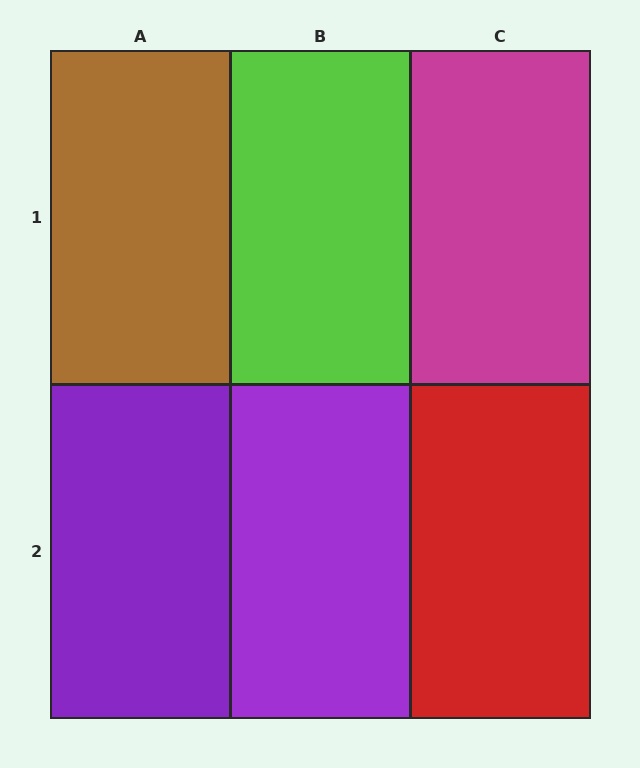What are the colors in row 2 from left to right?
Purple, purple, red.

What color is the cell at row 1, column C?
Magenta.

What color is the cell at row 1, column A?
Brown.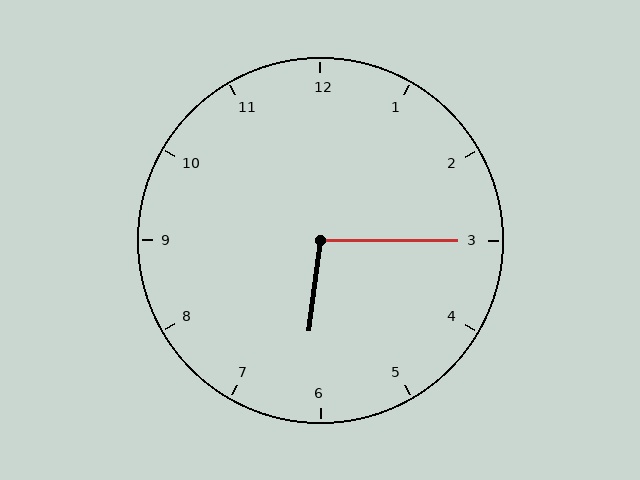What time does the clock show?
6:15.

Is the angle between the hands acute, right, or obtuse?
It is obtuse.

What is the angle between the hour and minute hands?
Approximately 98 degrees.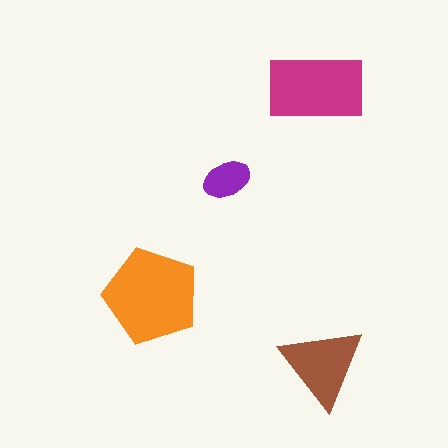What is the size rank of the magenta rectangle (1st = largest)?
2nd.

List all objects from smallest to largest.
The purple ellipse, the brown triangle, the magenta rectangle, the orange pentagon.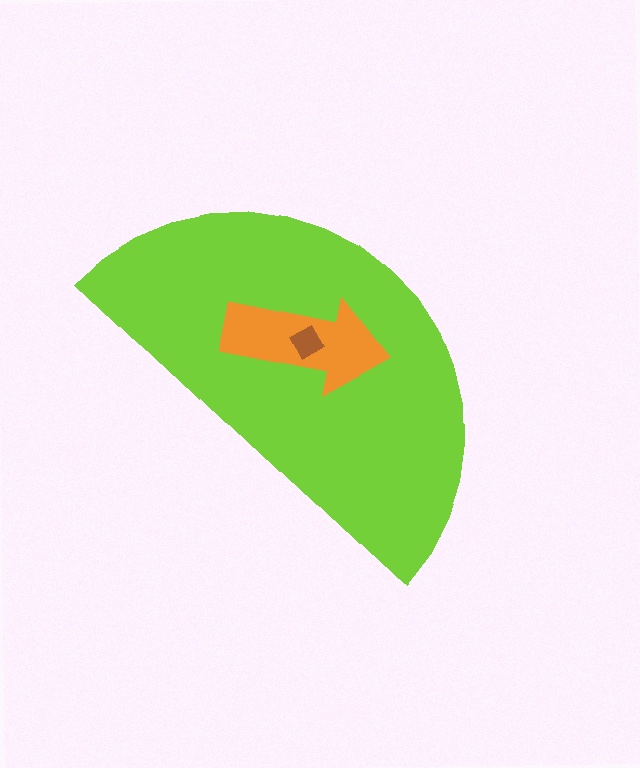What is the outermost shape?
The lime semicircle.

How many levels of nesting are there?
3.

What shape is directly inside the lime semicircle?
The orange arrow.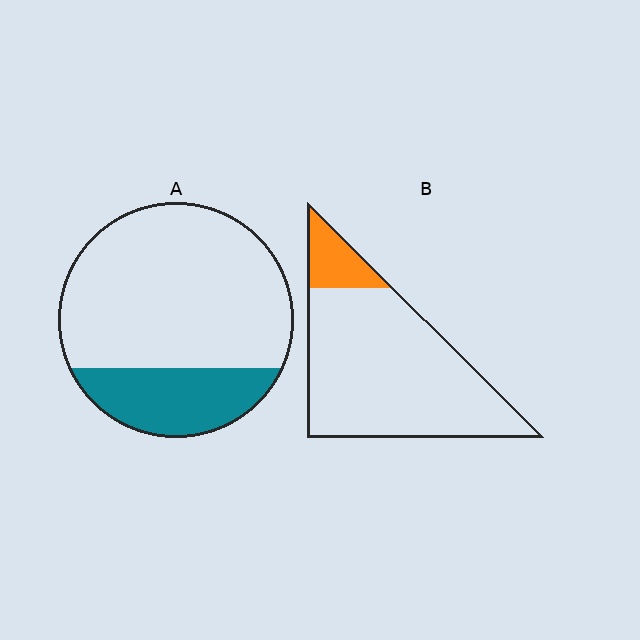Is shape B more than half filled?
No.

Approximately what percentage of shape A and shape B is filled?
A is approximately 25% and B is approximately 15%.